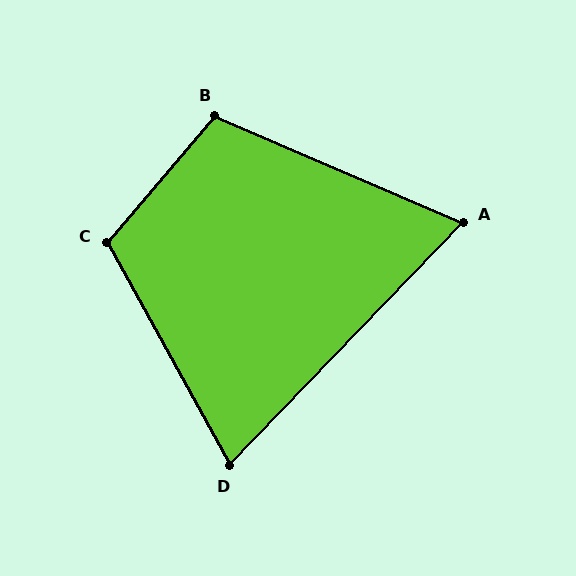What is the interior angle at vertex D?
Approximately 73 degrees (acute).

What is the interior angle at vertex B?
Approximately 107 degrees (obtuse).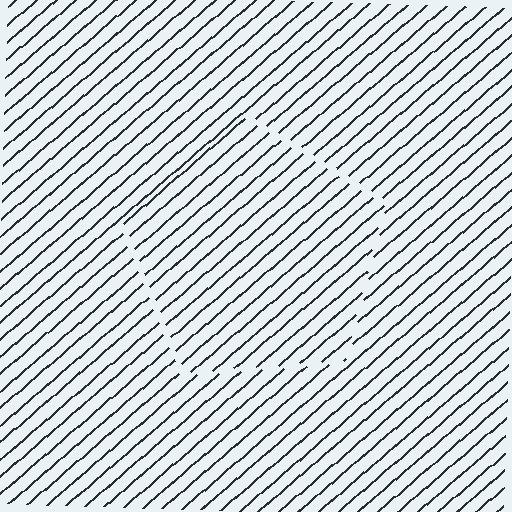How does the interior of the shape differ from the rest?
The interior of the shape contains the same grating, shifted by half a period — the contour is defined by the phase discontinuity where line-ends from the inner and outer gratings abut.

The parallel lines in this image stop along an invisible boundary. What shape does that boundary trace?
An illusory pentagon. The interior of the shape contains the same grating, shifted by half a period — the contour is defined by the phase discontinuity where line-ends from the inner and outer gratings abut.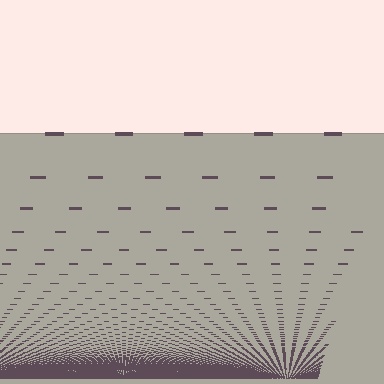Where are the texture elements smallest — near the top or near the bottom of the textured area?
Near the bottom.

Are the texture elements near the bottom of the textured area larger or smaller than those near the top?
Smaller. The gradient is inverted — elements near the bottom are smaller and denser.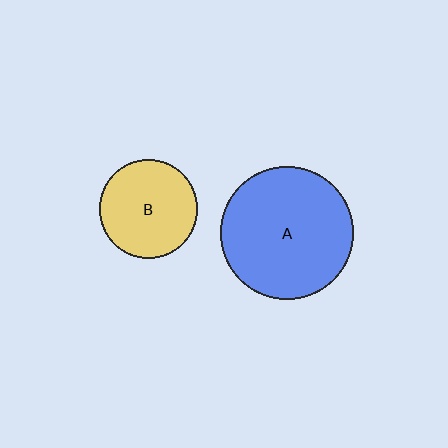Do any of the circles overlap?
No, none of the circles overlap.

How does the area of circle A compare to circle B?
Approximately 1.8 times.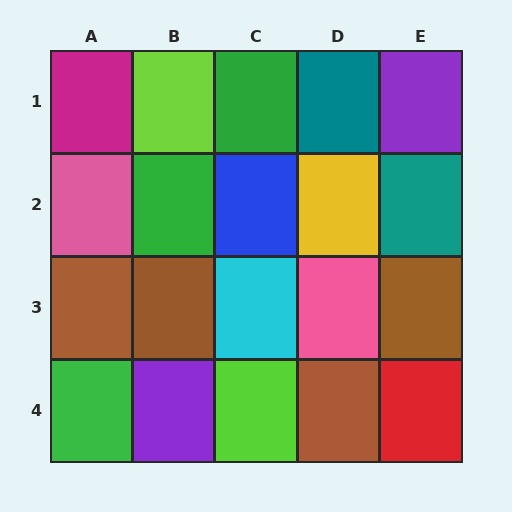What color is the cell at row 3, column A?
Brown.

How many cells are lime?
2 cells are lime.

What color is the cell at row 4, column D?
Brown.